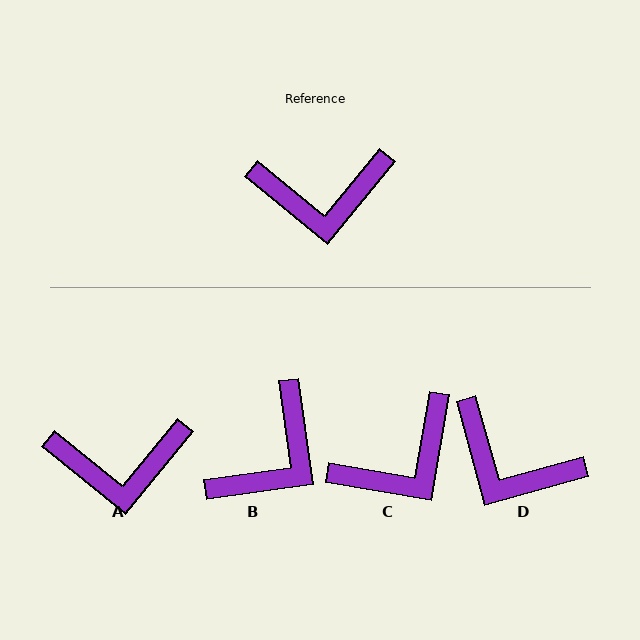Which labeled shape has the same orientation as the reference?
A.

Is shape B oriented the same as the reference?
No, it is off by about 47 degrees.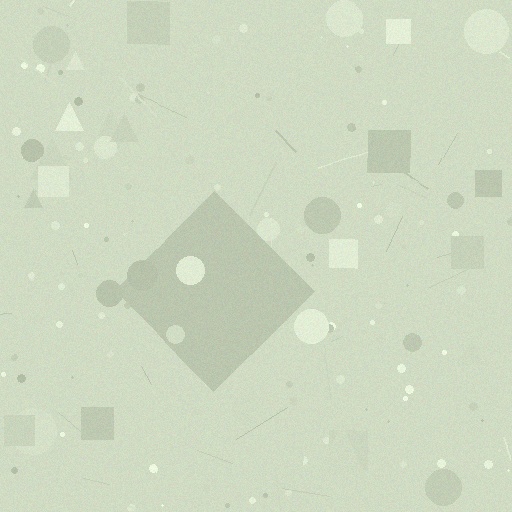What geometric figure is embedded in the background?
A diamond is embedded in the background.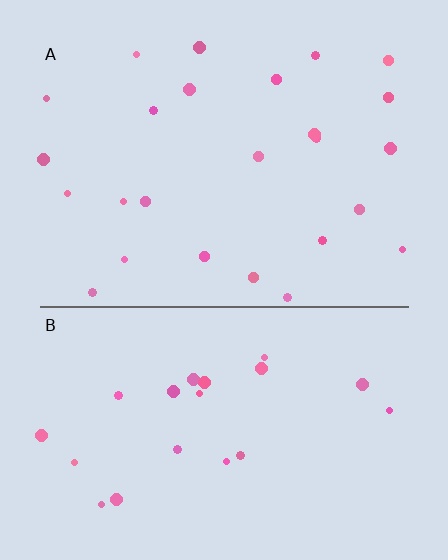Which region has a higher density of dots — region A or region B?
A (the top).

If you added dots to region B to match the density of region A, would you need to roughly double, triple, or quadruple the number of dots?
Approximately double.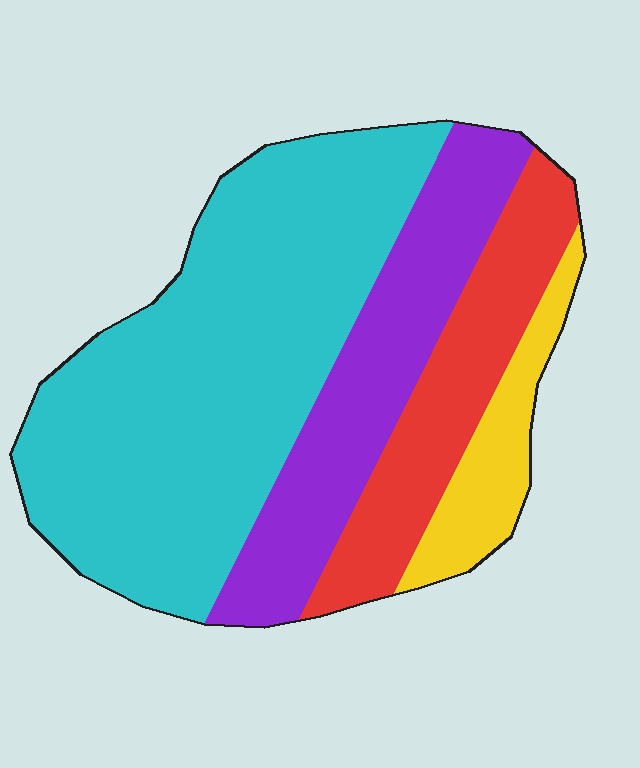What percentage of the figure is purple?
Purple covers roughly 20% of the figure.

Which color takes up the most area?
Cyan, at roughly 50%.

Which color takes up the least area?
Yellow, at roughly 10%.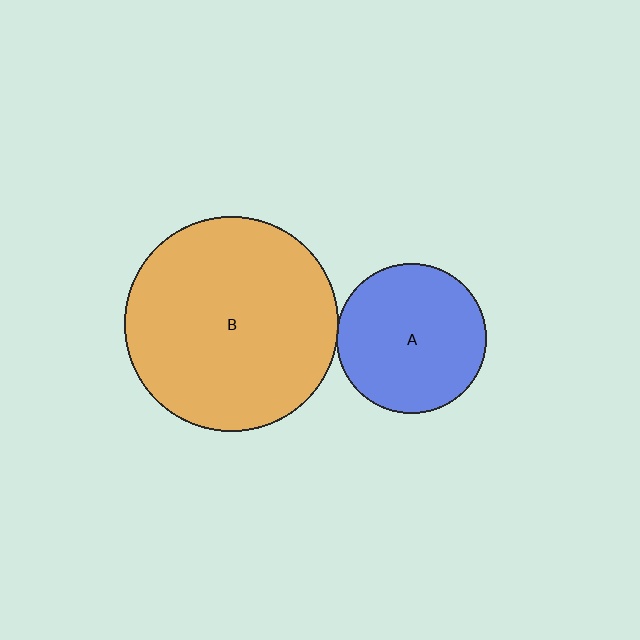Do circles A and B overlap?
Yes.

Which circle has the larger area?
Circle B (orange).